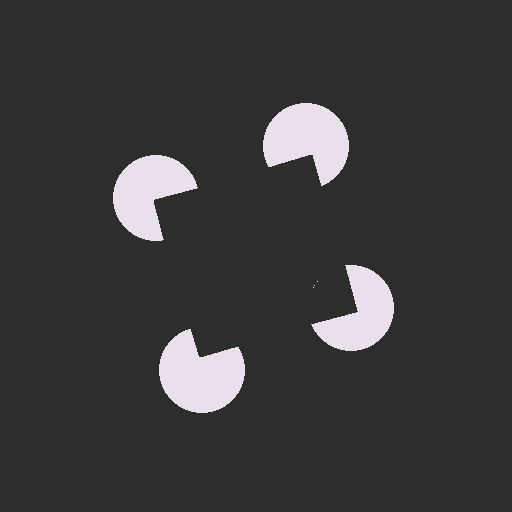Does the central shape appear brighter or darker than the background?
It typically appears slightly darker than the background, even though no actual brightness change is drawn.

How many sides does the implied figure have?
4 sides.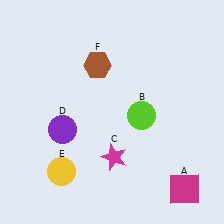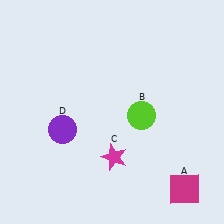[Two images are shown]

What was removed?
The yellow circle (E), the brown hexagon (F) were removed in Image 2.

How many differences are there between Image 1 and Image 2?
There are 2 differences between the two images.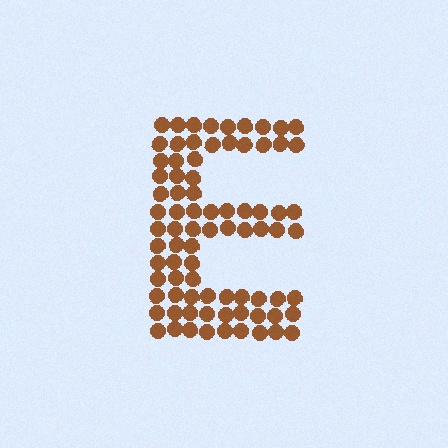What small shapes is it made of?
It is made of small circles.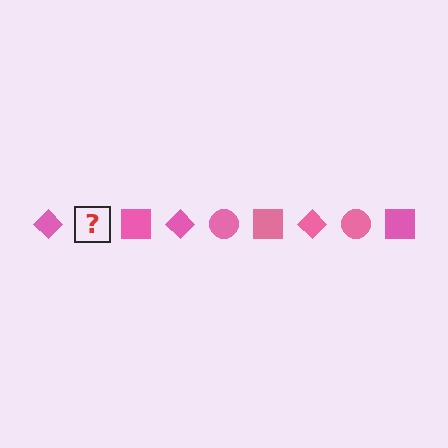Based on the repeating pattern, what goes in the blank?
The blank should be a pink circle.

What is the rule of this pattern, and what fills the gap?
The rule is that the pattern cycles through diamond, circle, square shapes in pink. The gap should be filled with a pink circle.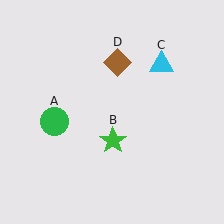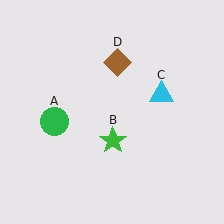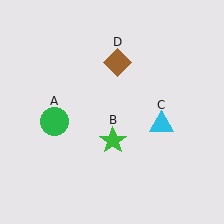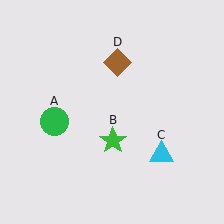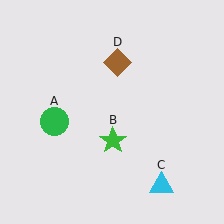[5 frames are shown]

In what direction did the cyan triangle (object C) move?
The cyan triangle (object C) moved down.